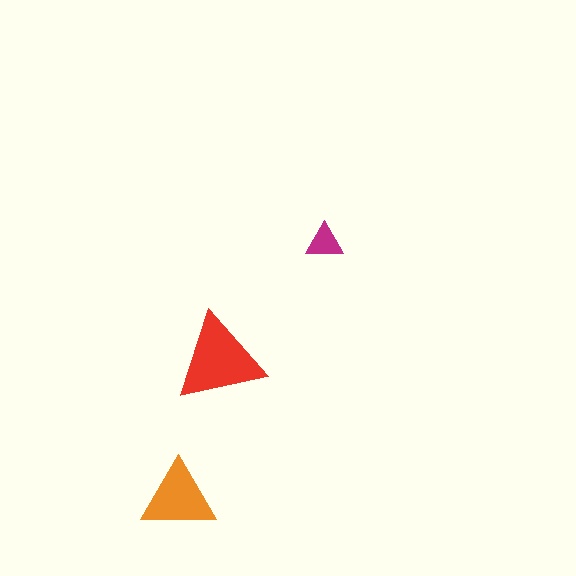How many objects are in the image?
There are 3 objects in the image.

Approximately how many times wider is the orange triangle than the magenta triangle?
About 2 times wider.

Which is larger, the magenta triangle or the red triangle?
The red one.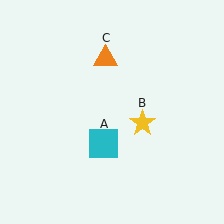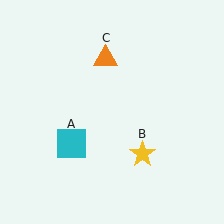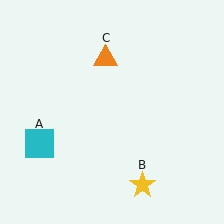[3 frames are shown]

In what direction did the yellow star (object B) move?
The yellow star (object B) moved down.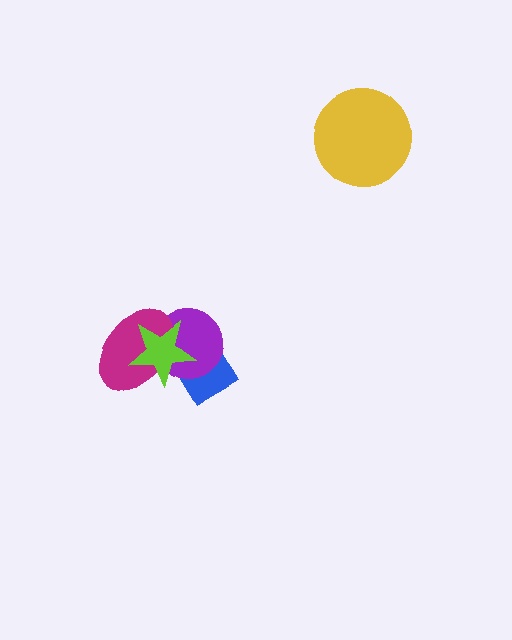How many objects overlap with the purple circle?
3 objects overlap with the purple circle.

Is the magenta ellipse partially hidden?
Yes, it is partially covered by another shape.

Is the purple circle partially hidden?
Yes, it is partially covered by another shape.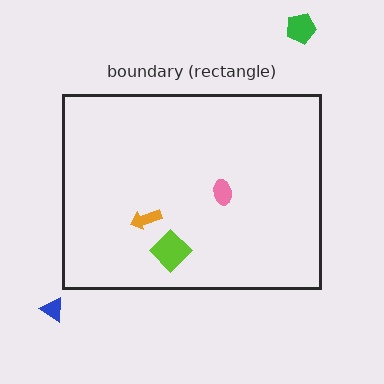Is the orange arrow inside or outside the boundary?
Inside.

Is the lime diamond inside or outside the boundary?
Inside.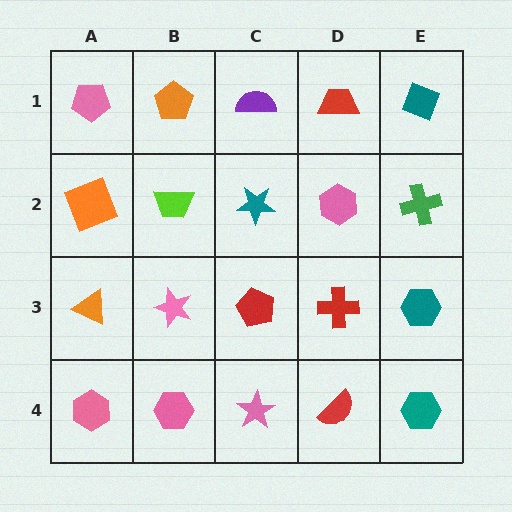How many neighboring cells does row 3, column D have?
4.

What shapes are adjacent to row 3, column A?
An orange square (row 2, column A), a pink hexagon (row 4, column A), a pink star (row 3, column B).